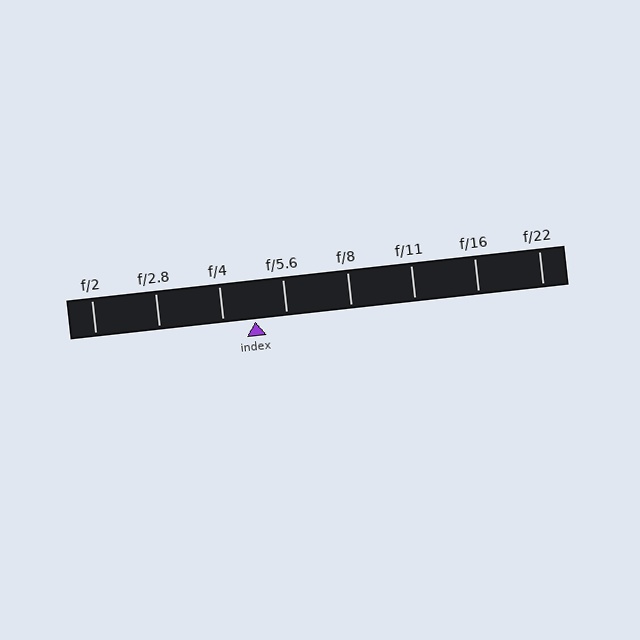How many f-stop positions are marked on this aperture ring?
There are 8 f-stop positions marked.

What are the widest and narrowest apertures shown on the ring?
The widest aperture shown is f/2 and the narrowest is f/22.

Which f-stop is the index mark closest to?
The index mark is closest to f/5.6.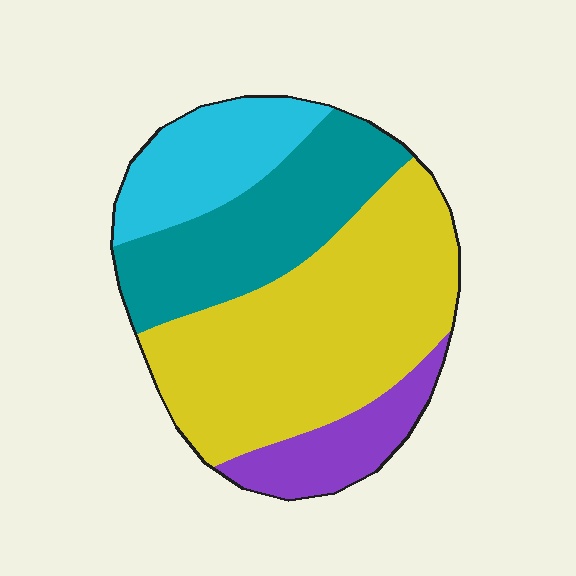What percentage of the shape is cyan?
Cyan takes up about one sixth (1/6) of the shape.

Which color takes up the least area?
Purple, at roughly 10%.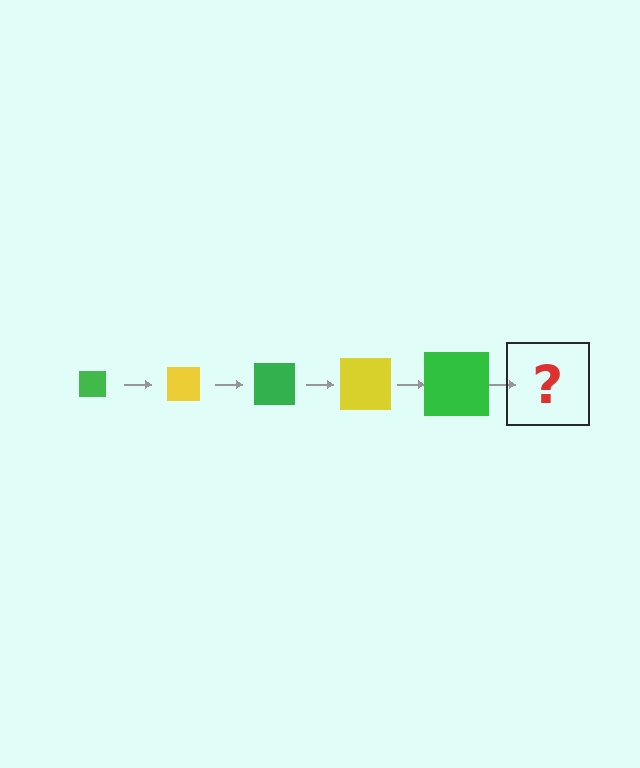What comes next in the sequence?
The next element should be a yellow square, larger than the previous one.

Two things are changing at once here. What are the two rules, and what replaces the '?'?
The two rules are that the square grows larger each step and the color cycles through green and yellow. The '?' should be a yellow square, larger than the previous one.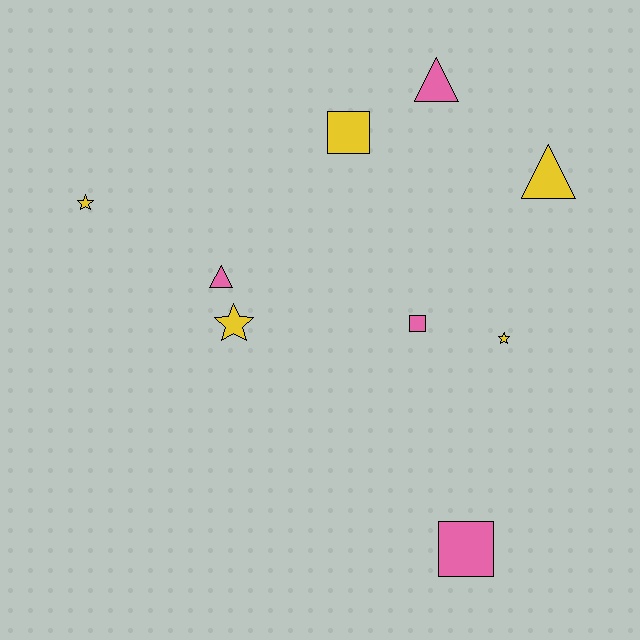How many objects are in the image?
There are 9 objects.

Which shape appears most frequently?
Star, with 3 objects.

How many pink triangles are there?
There are 2 pink triangles.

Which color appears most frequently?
Yellow, with 5 objects.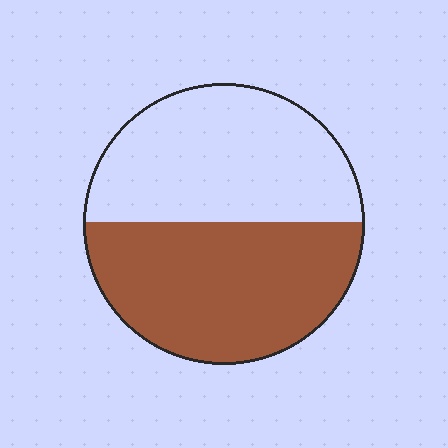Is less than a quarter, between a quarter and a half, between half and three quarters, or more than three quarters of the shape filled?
Between half and three quarters.